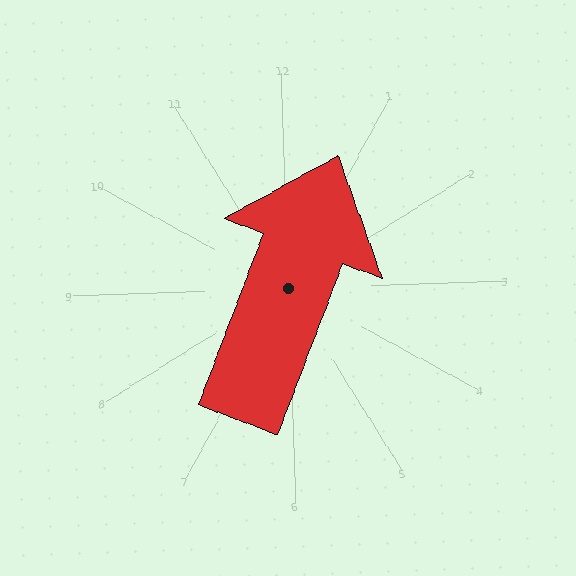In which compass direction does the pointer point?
Northeast.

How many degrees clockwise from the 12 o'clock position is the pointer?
Approximately 23 degrees.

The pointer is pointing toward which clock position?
Roughly 1 o'clock.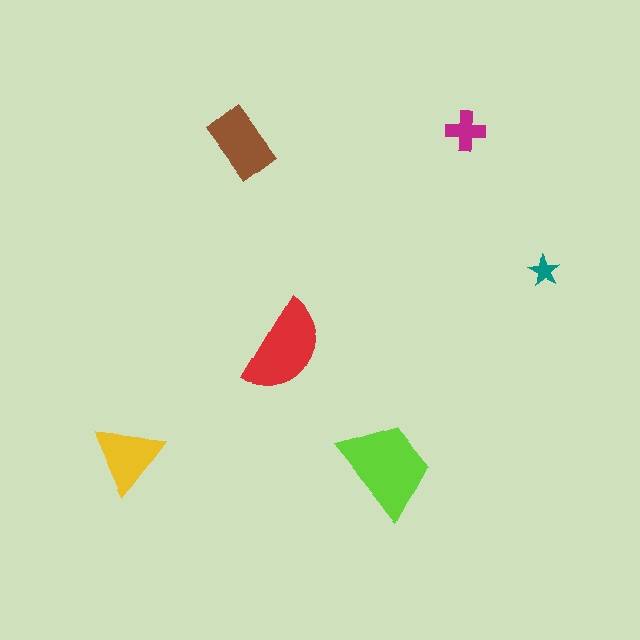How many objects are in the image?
There are 6 objects in the image.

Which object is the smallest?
The teal star.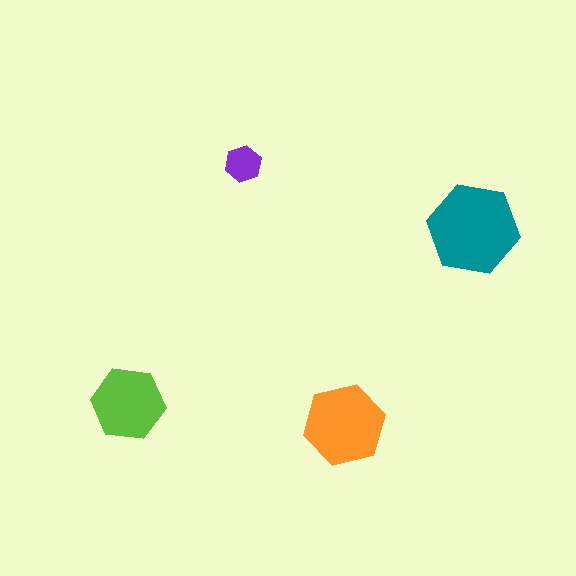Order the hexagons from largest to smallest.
the teal one, the orange one, the lime one, the purple one.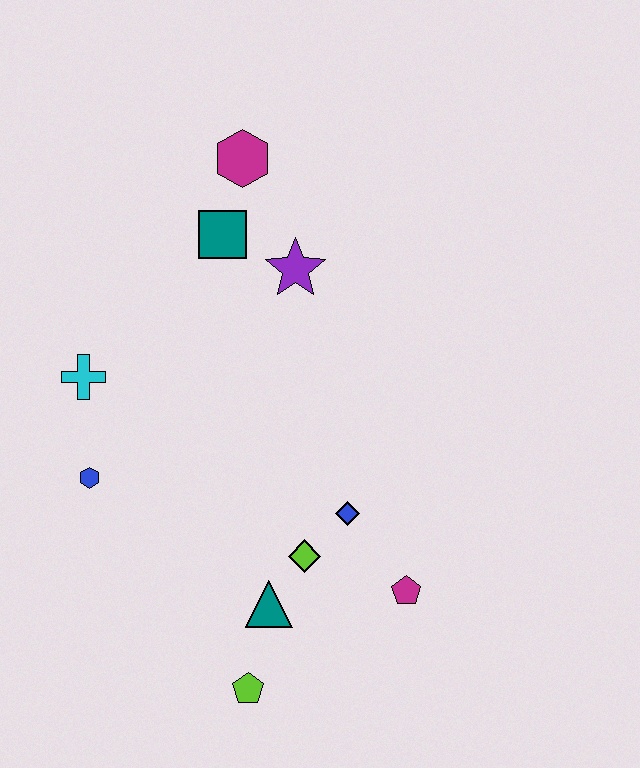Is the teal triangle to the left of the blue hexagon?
No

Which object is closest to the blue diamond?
The lime diamond is closest to the blue diamond.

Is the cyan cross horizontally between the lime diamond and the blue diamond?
No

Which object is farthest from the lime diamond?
The magenta hexagon is farthest from the lime diamond.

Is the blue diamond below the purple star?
Yes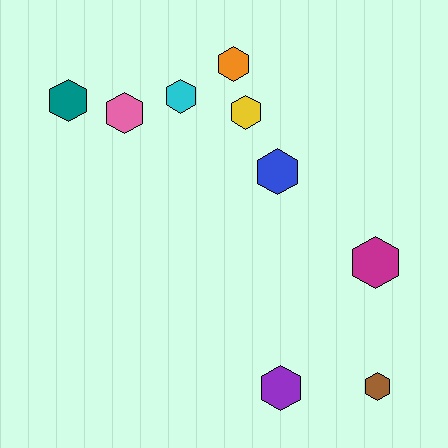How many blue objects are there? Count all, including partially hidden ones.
There is 1 blue object.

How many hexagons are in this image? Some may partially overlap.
There are 9 hexagons.